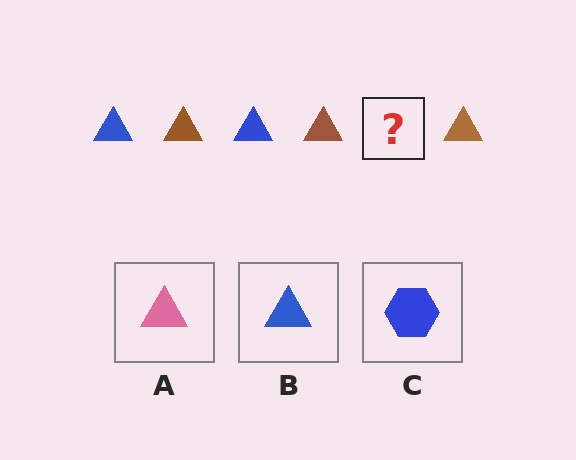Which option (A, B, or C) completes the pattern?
B.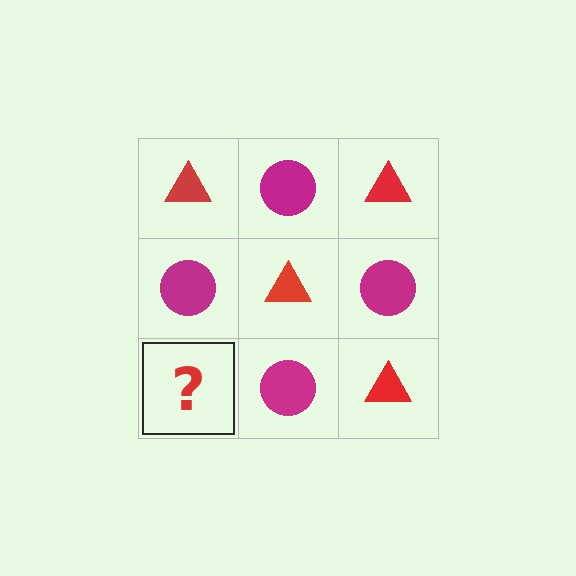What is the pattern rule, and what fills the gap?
The rule is that it alternates red triangle and magenta circle in a checkerboard pattern. The gap should be filled with a red triangle.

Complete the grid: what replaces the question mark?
The question mark should be replaced with a red triangle.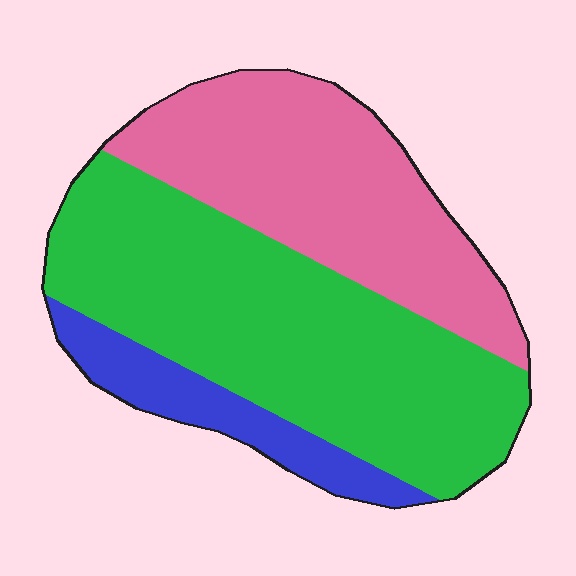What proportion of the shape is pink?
Pink takes up about three eighths (3/8) of the shape.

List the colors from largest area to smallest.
From largest to smallest: green, pink, blue.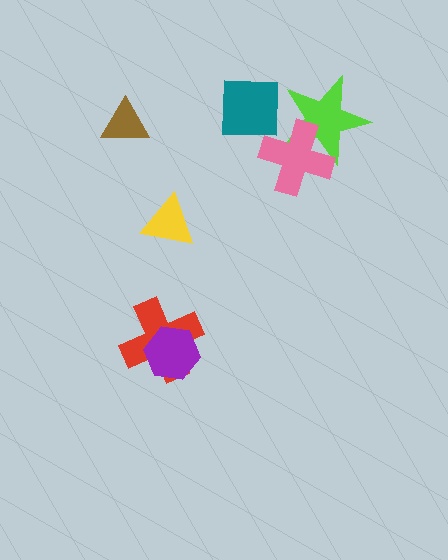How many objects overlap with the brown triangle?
0 objects overlap with the brown triangle.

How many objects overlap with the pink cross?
1 object overlaps with the pink cross.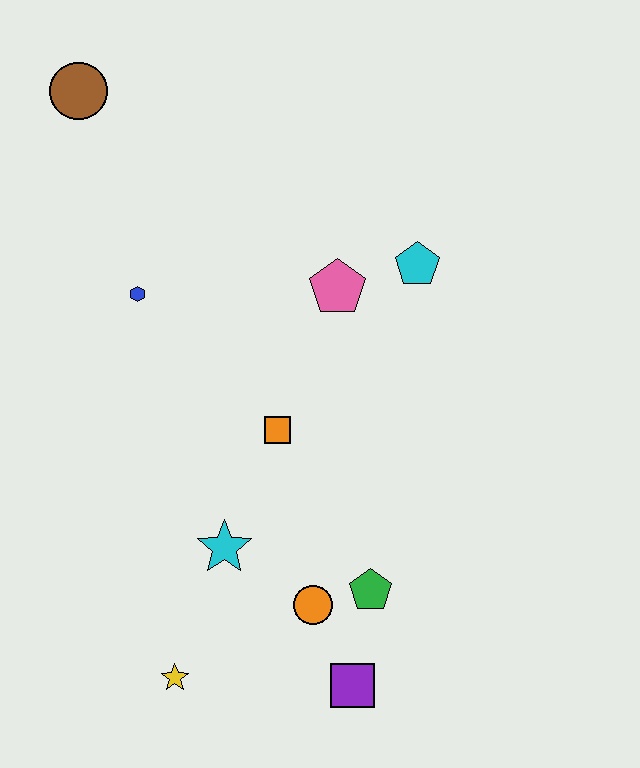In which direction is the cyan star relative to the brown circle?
The cyan star is below the brown circle.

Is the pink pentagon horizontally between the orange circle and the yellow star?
No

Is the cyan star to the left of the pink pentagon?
Yes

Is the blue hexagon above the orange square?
Yes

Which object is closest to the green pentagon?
The orange circle is closest to the green pentagon.